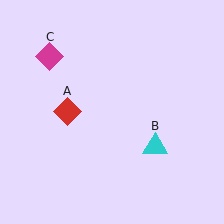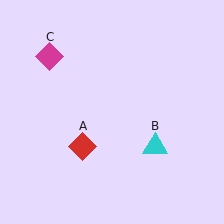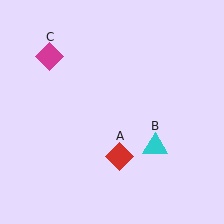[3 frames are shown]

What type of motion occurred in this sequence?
The red diamond (object A) rotated counterclockwise around the center of the scene.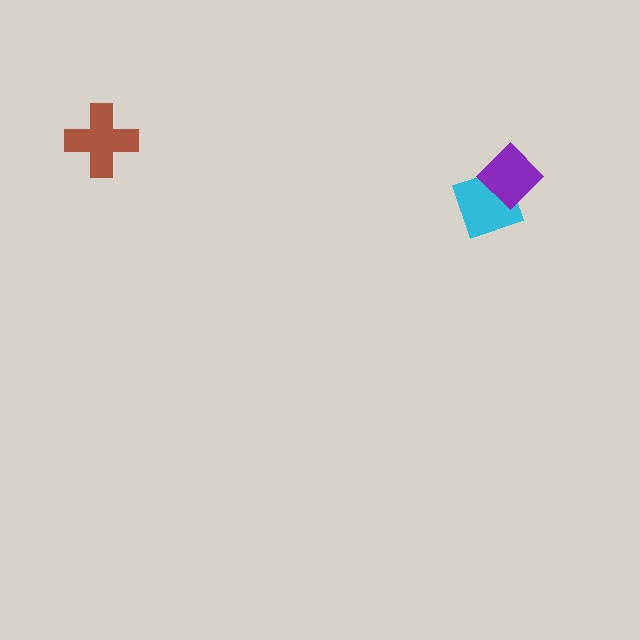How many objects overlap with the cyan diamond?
1 object overlaps with the cyan diamond.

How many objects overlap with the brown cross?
0 objects overlap with the brown cross.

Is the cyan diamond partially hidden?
Yes, it is partially covered by another shape.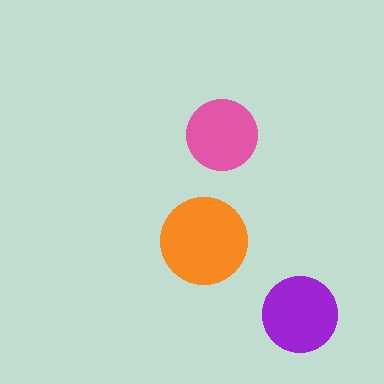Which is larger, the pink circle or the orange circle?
The orange one.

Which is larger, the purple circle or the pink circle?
The purple one.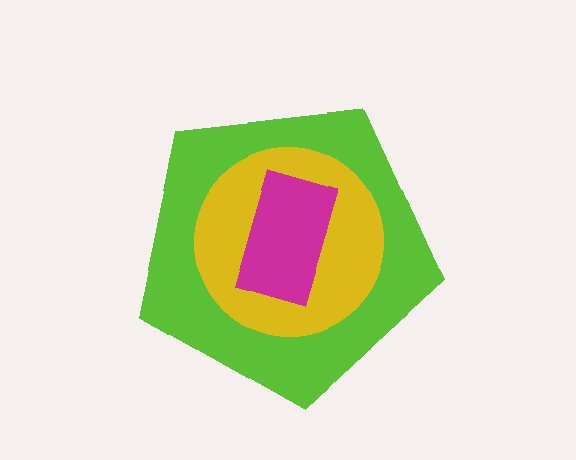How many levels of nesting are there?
3.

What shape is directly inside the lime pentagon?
The yellow circle.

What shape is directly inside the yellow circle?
The magenta rectangle.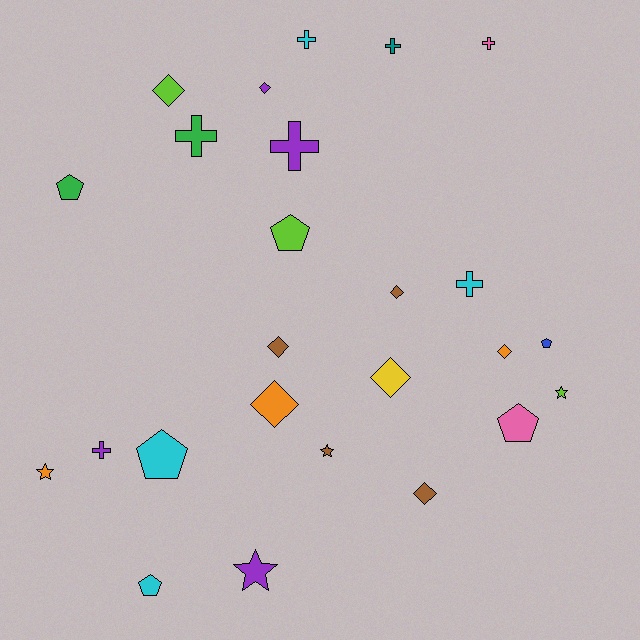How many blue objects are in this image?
There is 1 blue object.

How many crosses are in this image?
There are 7 crosses.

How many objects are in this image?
There are 25 objects.